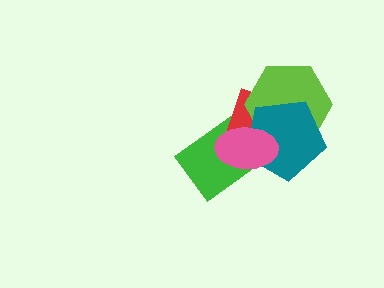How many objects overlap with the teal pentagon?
4 objects overlap with the teal pentagon.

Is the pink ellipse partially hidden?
No, no other shape covers it.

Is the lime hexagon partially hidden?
Yes, it is partially covered by another shape.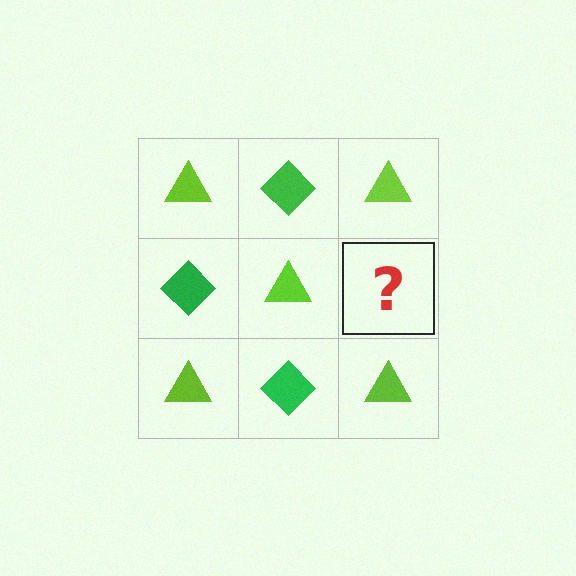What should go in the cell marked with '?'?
The missing cell should contain a green diamond.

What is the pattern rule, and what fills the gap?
The rule is that it alternates lime triangle and green diamond in a checkerboard pattern. The gap should be filled with a green diamond.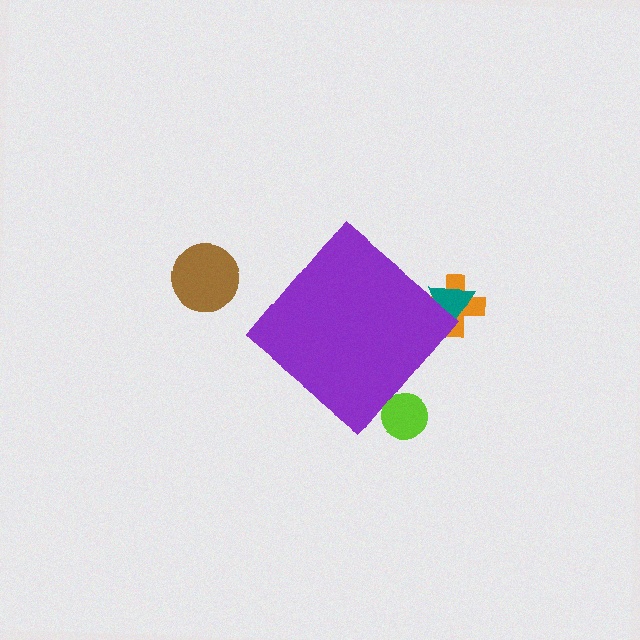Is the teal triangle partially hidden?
Yes, the teal triangle is partially hidden behind the purple diamond.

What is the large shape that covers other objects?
A purple diamond.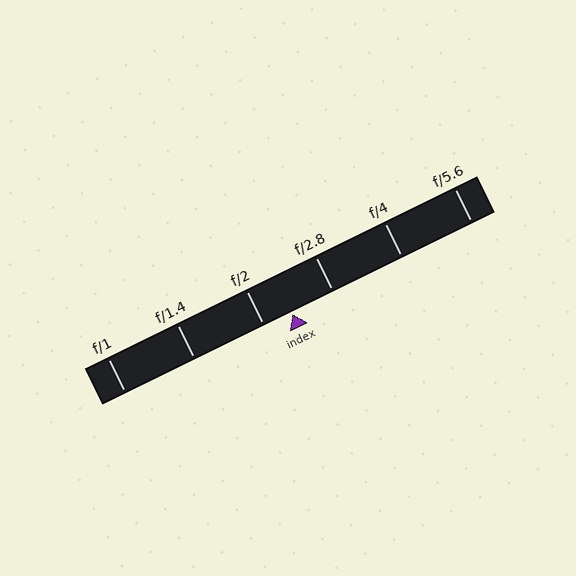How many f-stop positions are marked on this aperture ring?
There are 6 f-stop positions marked.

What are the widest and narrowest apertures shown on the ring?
The widest aperture shown is f/1 and the narrowest is f/5.6.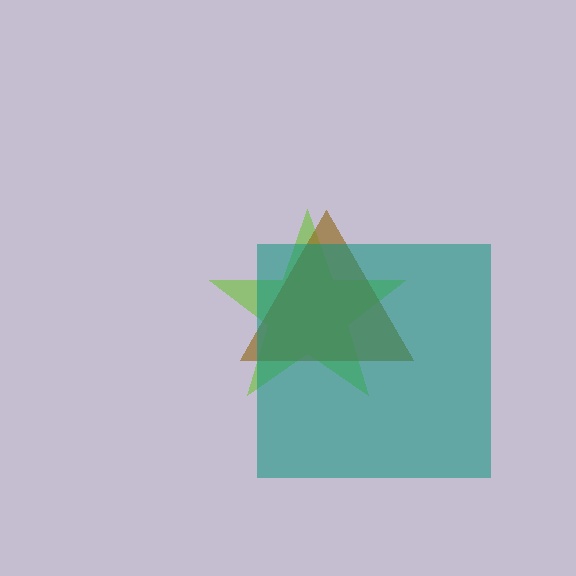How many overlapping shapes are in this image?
There are 3 overlapping shapes in the image.